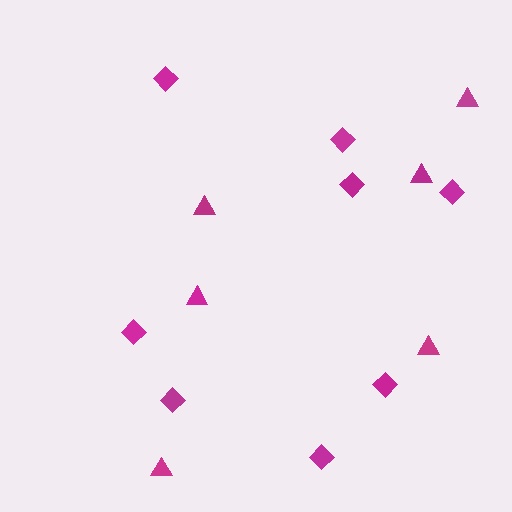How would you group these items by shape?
There are 2 groups: one group of diamonds (8) and one group of triangles (6).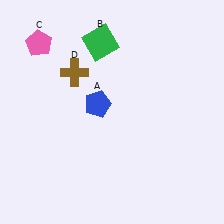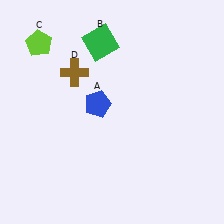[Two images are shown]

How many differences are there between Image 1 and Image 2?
There is 1 difference between the two images.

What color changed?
The pentagon (C) changed from pink in Image 1 to lime in Image 2.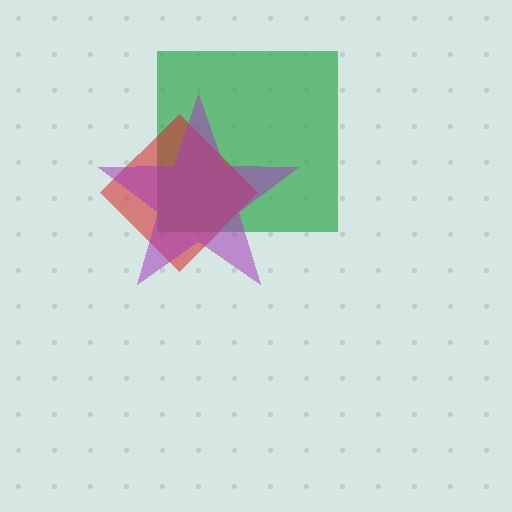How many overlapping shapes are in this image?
There are 3 overlapping shapes in the image.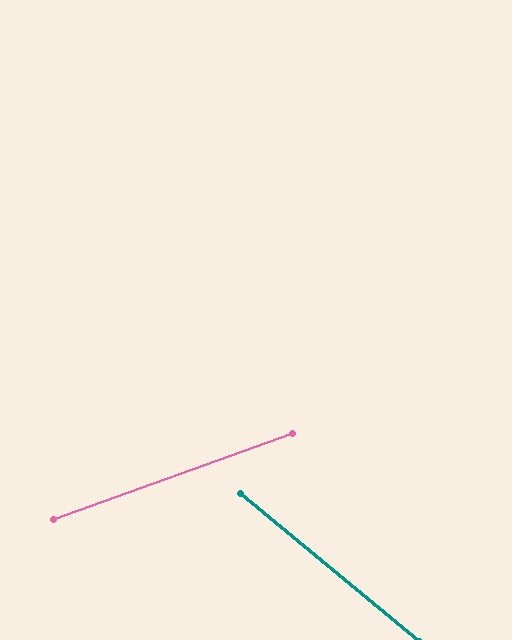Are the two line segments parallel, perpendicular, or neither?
Neither parallel nor perpendicular — they differ by about 59°.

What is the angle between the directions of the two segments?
Approximately 59 degrees.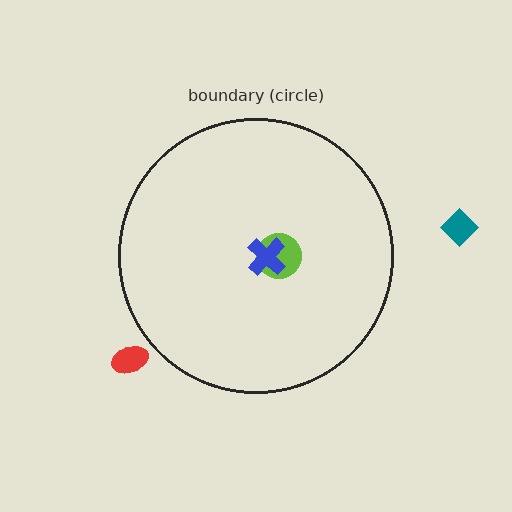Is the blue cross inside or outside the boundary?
Inside.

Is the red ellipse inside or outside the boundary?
Outside.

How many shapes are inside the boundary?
3 inside, 2 outside.